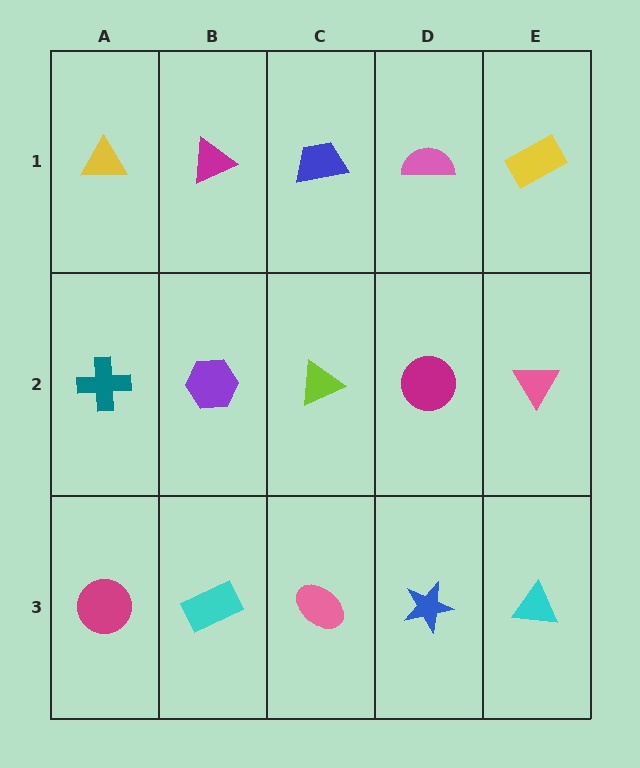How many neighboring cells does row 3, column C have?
3.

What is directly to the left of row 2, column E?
A magenta circle.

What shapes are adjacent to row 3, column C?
A lime triangle (row 2, column C), a cyan rectangle (row 3, column B), a blue star (row 3, column D).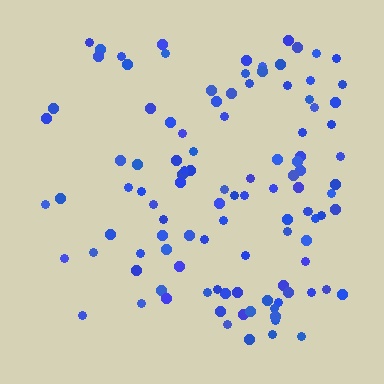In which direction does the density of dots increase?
From left to right, with the right side densest.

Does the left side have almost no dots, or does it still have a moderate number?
Still a moderate number, just noticeably fewer than the right.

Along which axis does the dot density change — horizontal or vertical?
Horizontal.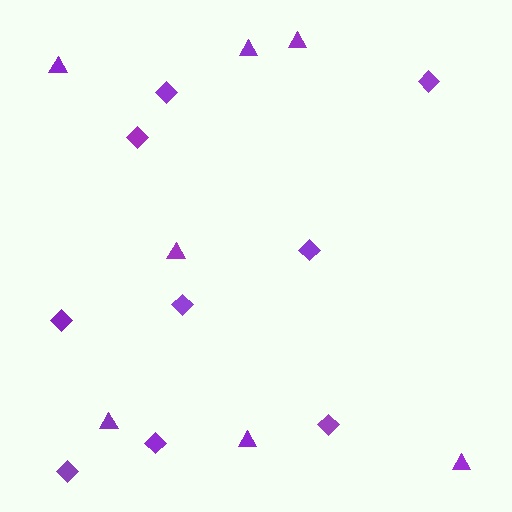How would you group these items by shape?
There are 2 groups: one group of triangles (7) and one group of diamonds (9).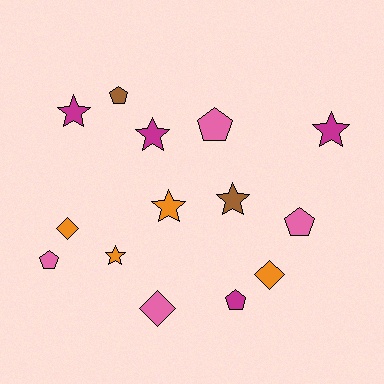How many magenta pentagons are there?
There is 1 magenta pentagon.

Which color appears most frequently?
Magenta, with 4 objects.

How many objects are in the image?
There are 14 objects.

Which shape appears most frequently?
Star, with 6 objects.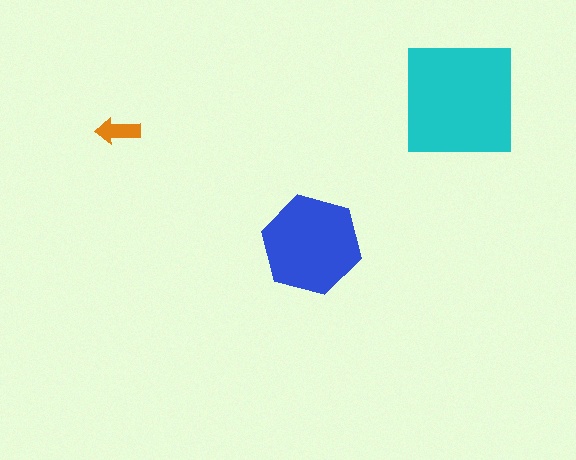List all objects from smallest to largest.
The orange arrow, the blue hexagon, the cyan square.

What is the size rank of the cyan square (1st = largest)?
1st.